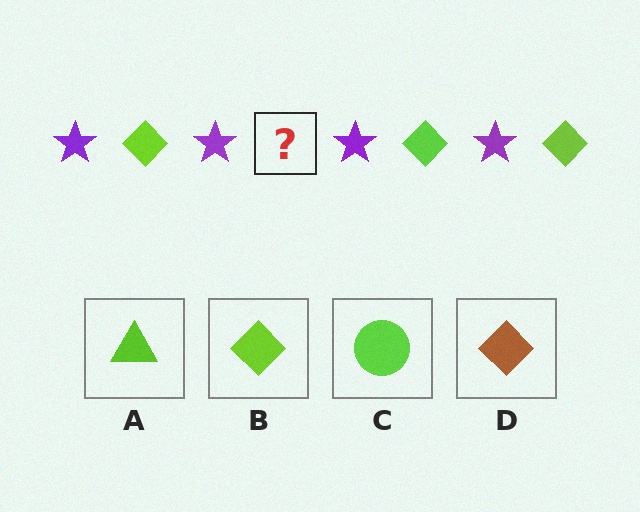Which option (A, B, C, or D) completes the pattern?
B.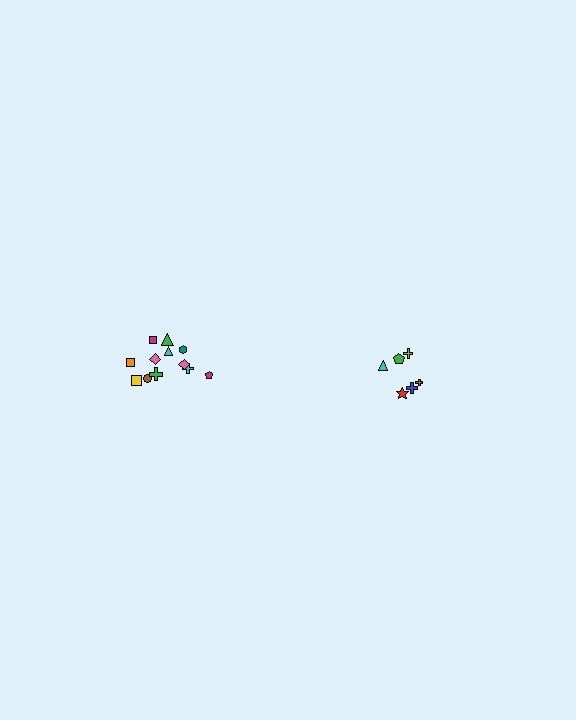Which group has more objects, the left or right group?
The left group.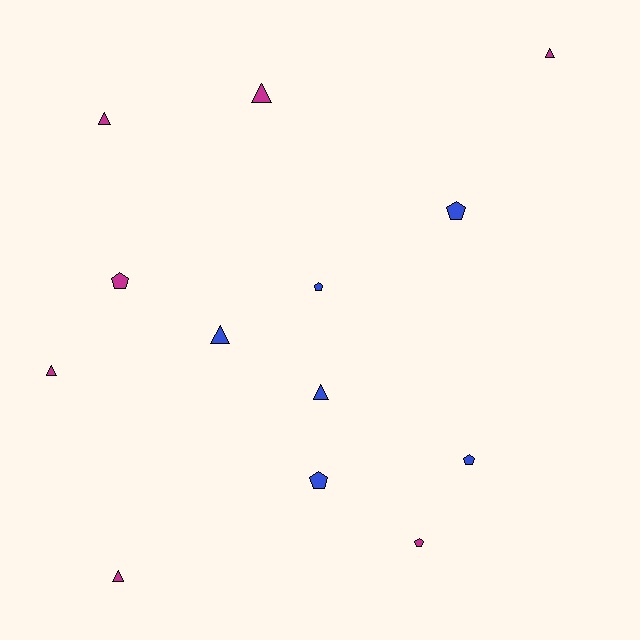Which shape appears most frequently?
Triangle, with 7 objects.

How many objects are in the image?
There are 13 objects.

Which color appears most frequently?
Magenta, with 7 objects.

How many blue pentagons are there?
There are 4 blue pentagons.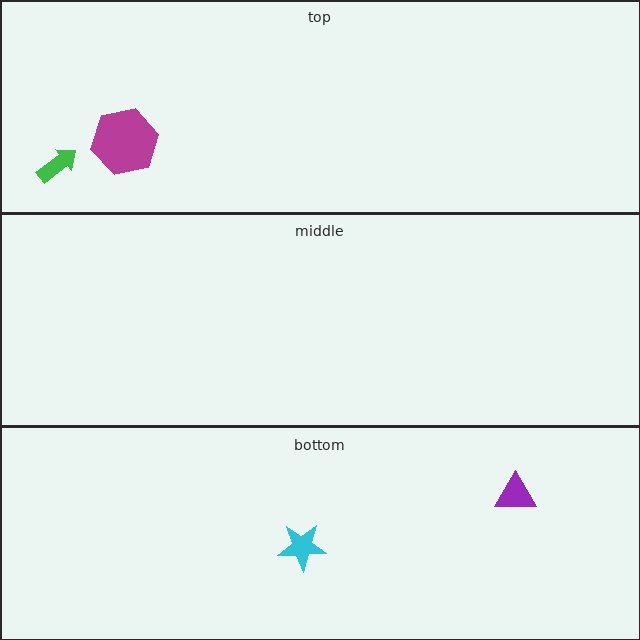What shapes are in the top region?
The magenta hexagon, the green arrow.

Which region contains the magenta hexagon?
The top region.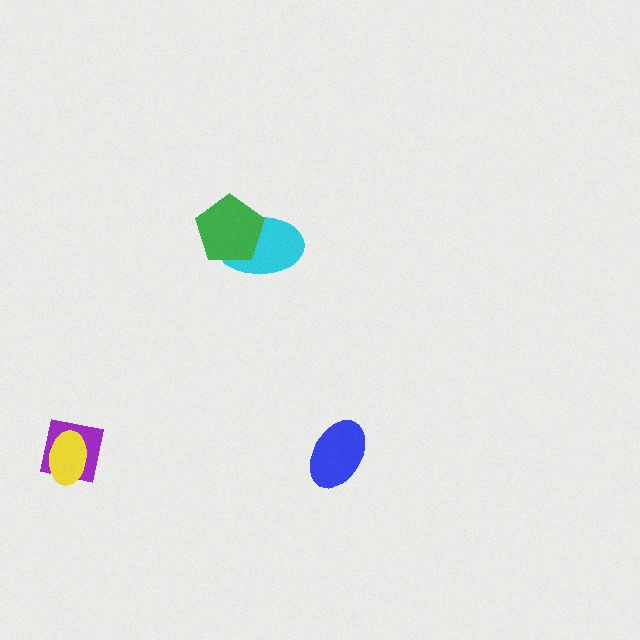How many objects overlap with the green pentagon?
1 object overlaps with the green pentagon.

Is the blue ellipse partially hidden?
No, no other shape covers it.